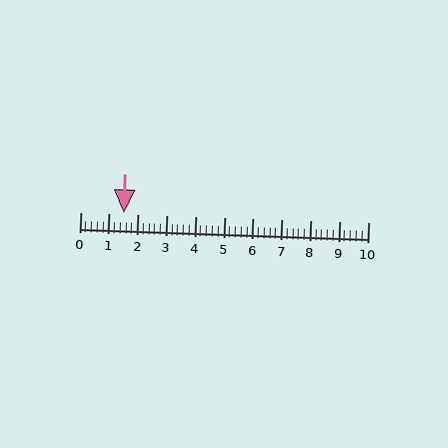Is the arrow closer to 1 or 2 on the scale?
The arrow is closer to 2.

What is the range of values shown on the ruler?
The ruler shows values from 0 to 10.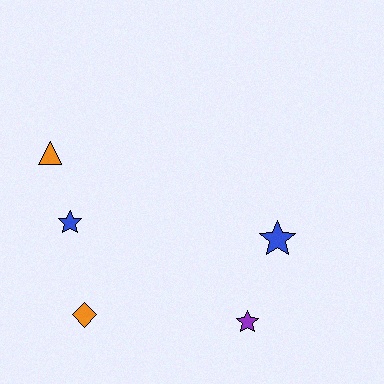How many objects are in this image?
There are 5 objects.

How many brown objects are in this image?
There are no brown objects.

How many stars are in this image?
There are 3 stars.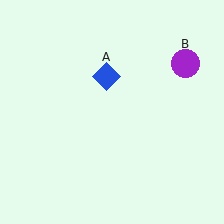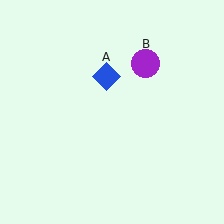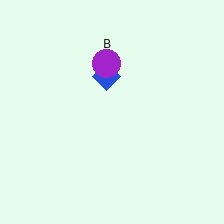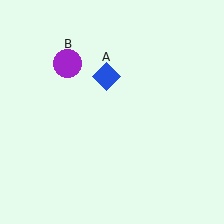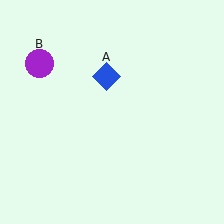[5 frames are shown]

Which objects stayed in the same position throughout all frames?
Blue diamond (object A) remained stationary.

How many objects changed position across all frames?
1 object changed position: purple circle (object B).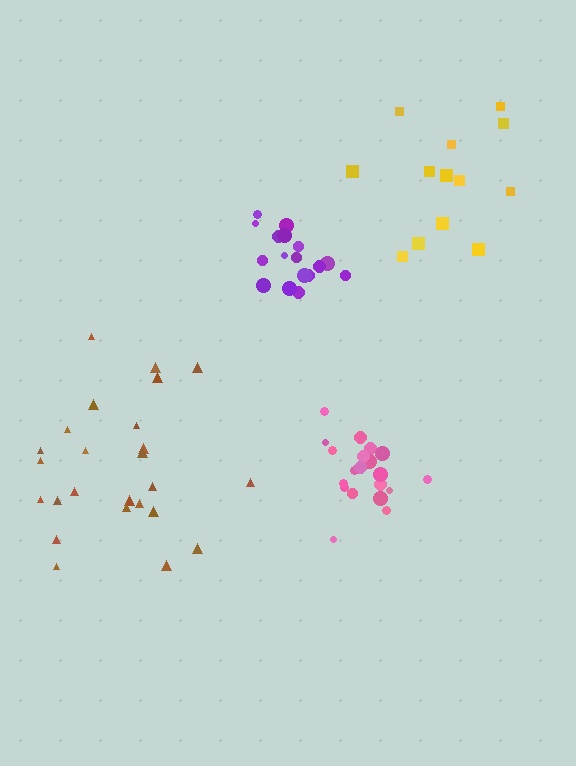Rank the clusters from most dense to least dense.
purple, pink, brown, yellow.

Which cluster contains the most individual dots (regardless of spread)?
Brown (25).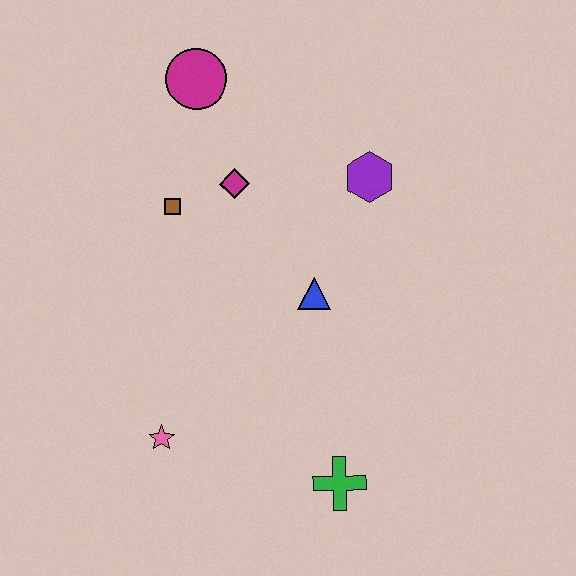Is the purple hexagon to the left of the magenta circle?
No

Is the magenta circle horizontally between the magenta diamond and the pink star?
Yes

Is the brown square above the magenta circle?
No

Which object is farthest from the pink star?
The magenta circle is farthest from the pink star.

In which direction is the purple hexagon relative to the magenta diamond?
The purple hexagon is to the right of the magenta diamond.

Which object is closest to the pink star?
The green cross is closest to the pink star.